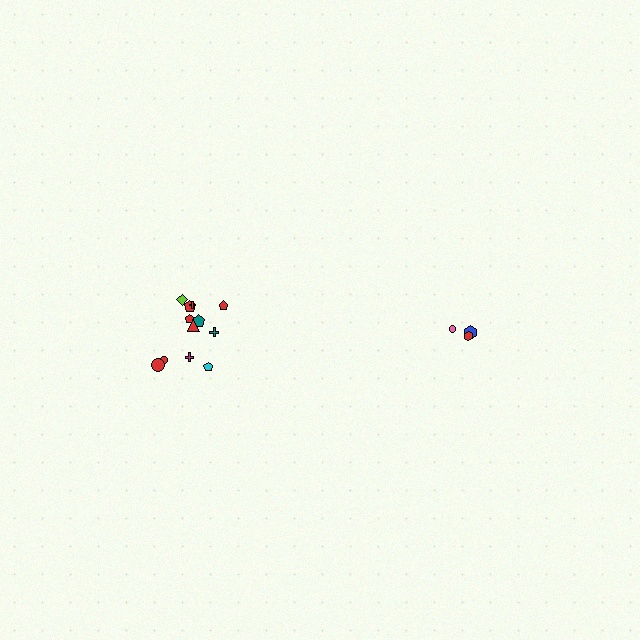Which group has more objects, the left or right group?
The left group.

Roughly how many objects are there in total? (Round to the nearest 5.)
Roughly 15 objects in total.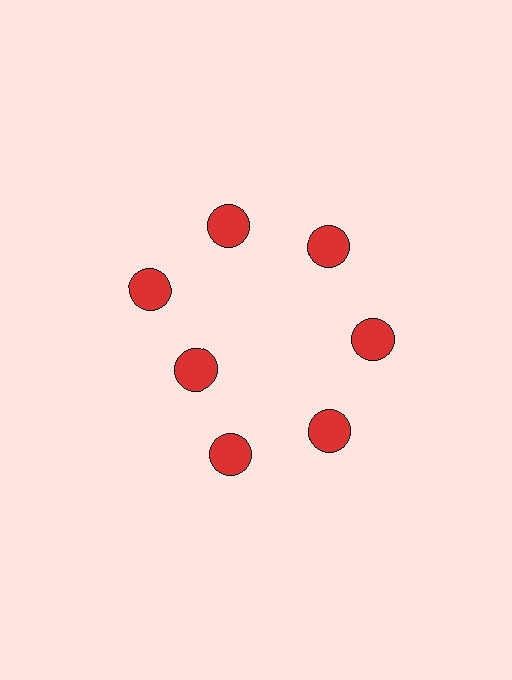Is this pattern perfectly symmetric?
No. The 7 red circles are arranged in a ring, but one element near the 8 o'clock position is pulled inward toward the center, breaking the 7-fold rotational symmetry.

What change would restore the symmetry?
The symmetry would be restored by moving it outward, back onto the ring so that all 7 circles sit at equal angles and equal distance from the center.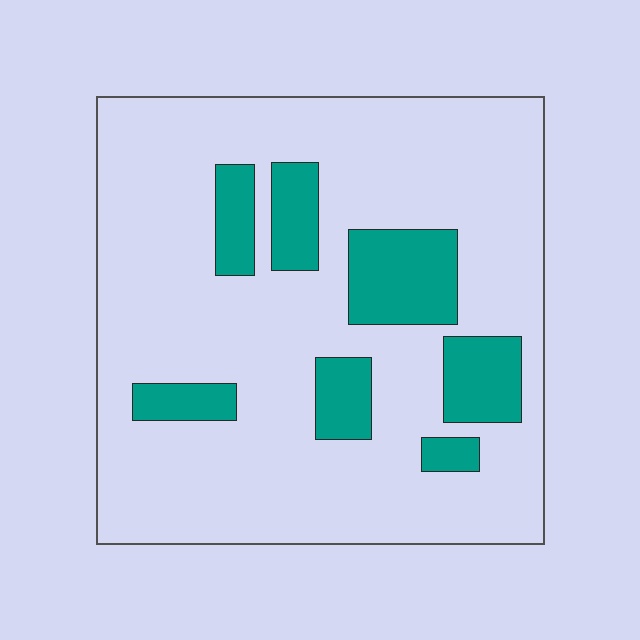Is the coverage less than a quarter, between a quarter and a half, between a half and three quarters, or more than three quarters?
Less than a quarter.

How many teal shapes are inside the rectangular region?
7.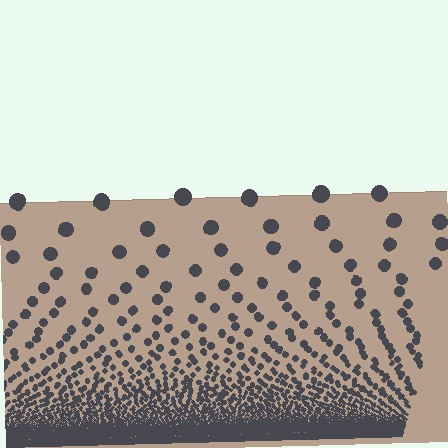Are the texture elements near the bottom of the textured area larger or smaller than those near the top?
Smaller. The gradient is inverted — elements near the bottom are smaller and denser.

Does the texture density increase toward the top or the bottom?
Density increases toward the bottom.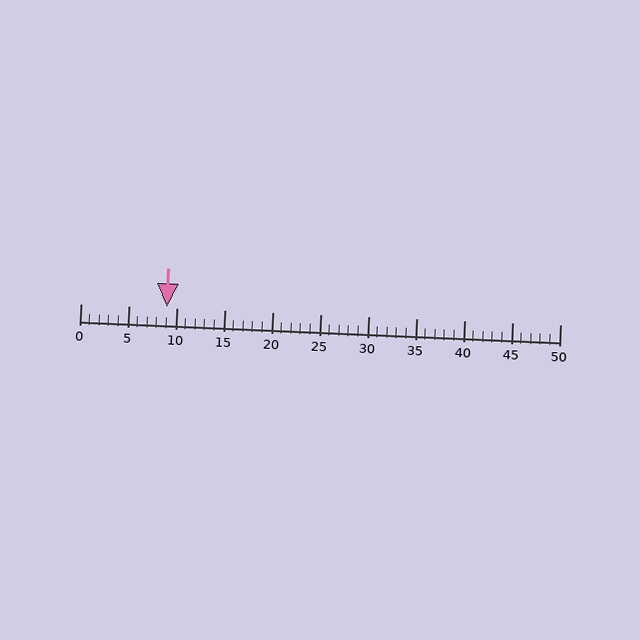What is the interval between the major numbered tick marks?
The major tick marks are spaced 5 units apart.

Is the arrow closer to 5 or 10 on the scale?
The arrow is closer to 10.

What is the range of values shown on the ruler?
The ruler shows values from 0 to 50.